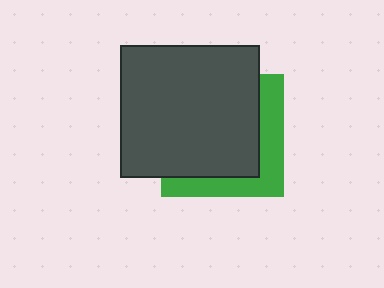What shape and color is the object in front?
The object in front is a dark gray rectangle.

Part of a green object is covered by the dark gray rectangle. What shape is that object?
It is a square.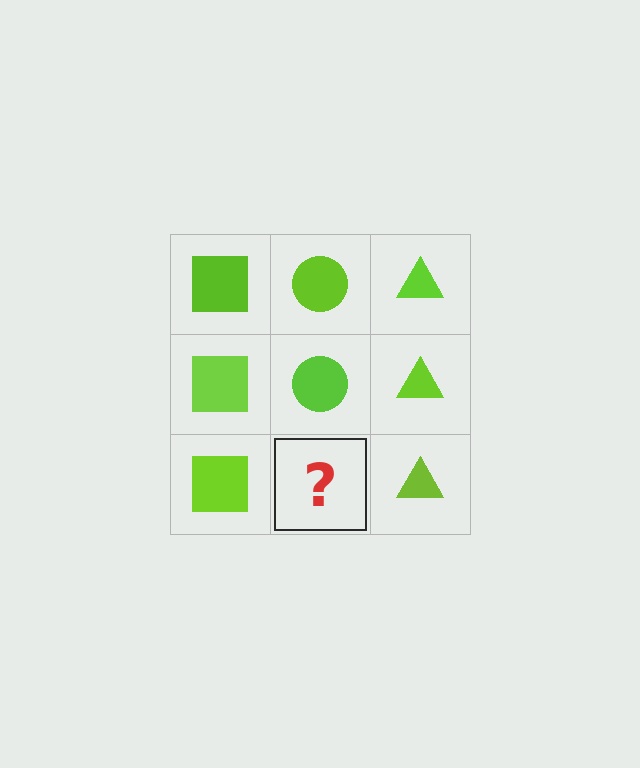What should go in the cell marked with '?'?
The missing cell should contain a lime circle.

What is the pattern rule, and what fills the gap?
The rule is that each column has a consistent shape. The gap should be filled with a lime circle.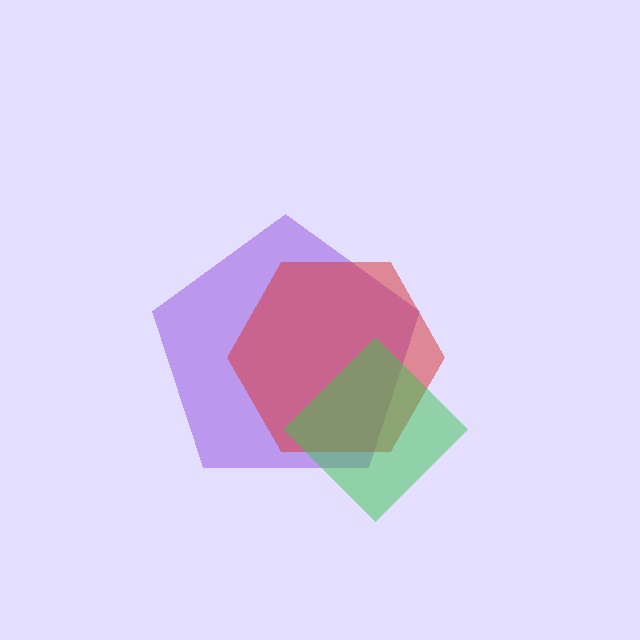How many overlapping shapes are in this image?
There are 3 overlapping shapes in the image.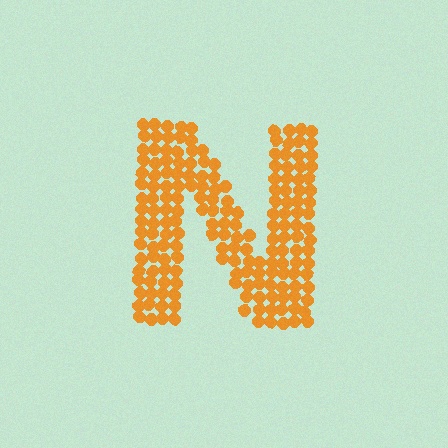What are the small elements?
The small elements are circles.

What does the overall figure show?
The overall figure shows the letter N.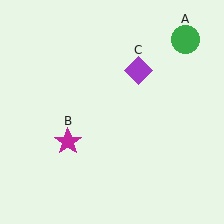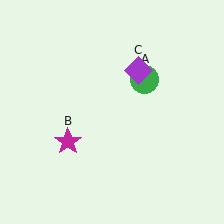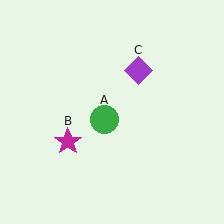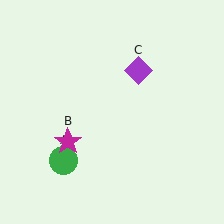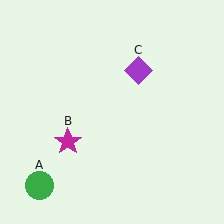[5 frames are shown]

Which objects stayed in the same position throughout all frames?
Magenta star (object B) and purple diamond (object C) remained stationary.